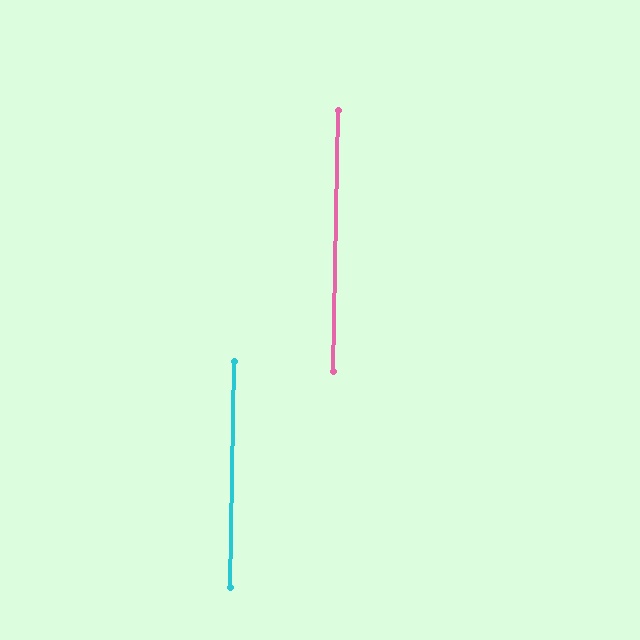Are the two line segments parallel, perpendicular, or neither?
Parallel — their directions differ by only 0.1°.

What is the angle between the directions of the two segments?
Approximately 0 degrees.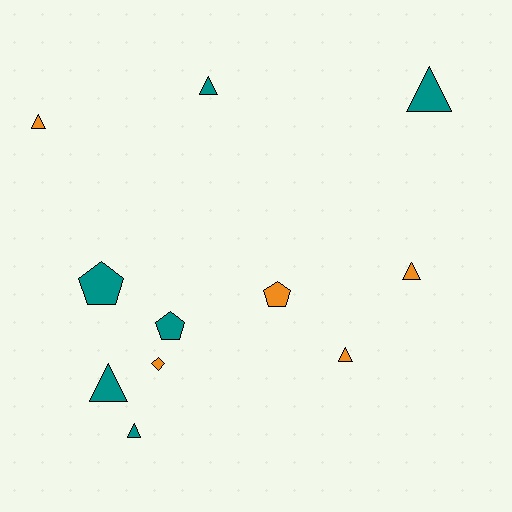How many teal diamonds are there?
There are no teal diamonds.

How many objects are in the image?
There are 11 objects.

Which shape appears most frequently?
Triangle, with 7 objects.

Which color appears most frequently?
Teal, with 6 objects.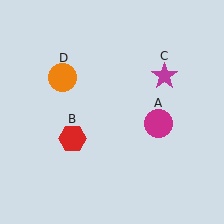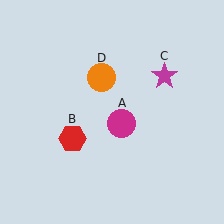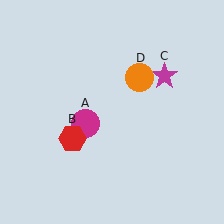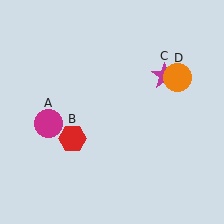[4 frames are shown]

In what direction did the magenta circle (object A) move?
The magenta circle (object A) moved left.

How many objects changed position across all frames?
2 objects changed position: magenta circle (object A), orange circle (object D).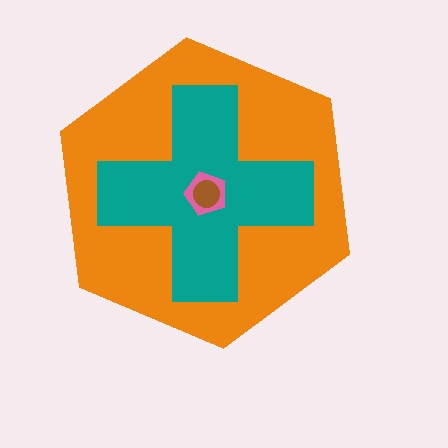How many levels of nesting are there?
4.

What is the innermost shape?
The brown circle.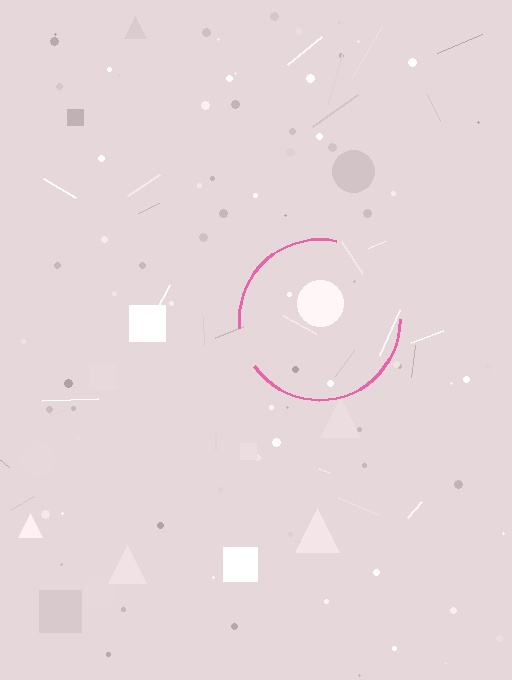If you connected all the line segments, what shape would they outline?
They would outline a circle.